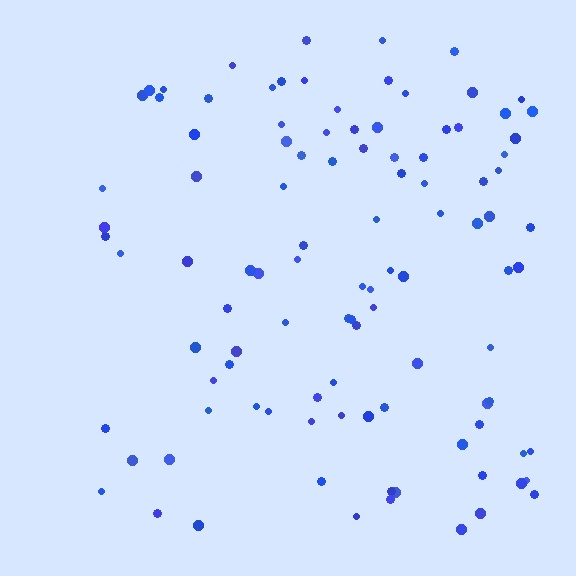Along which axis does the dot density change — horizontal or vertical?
Horizontal.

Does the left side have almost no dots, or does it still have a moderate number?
Still a moderate number, just noticeably fewer than the right.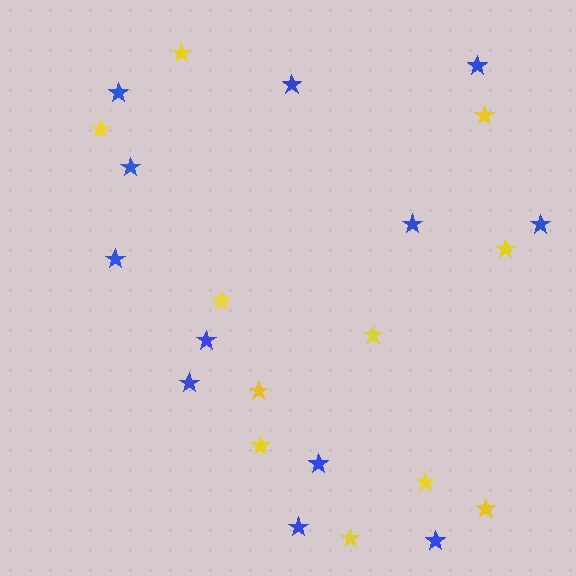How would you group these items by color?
There are 2 groups: one group of yellow stars (11) and one group of blue stars (12).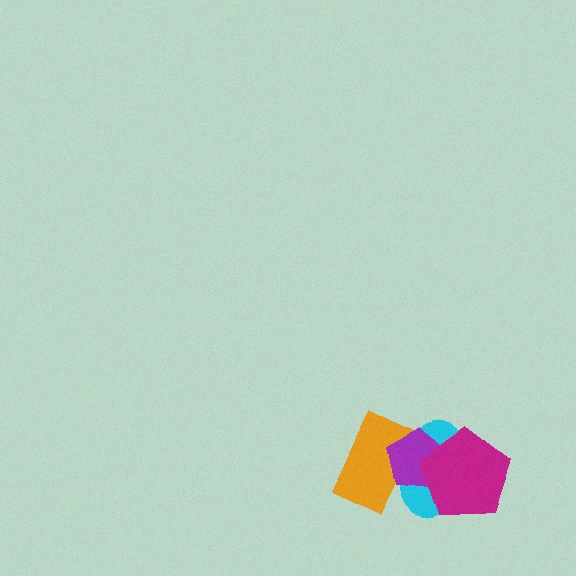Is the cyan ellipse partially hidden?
Yes, it is partially covered by another shape.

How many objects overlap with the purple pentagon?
3 objects overlap with the purple pentagon.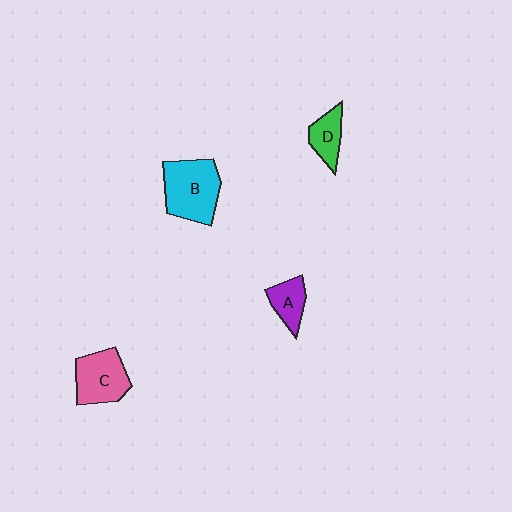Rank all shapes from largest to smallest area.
From largest to smallest: B (cyan), C (pink), D (green), A (purple).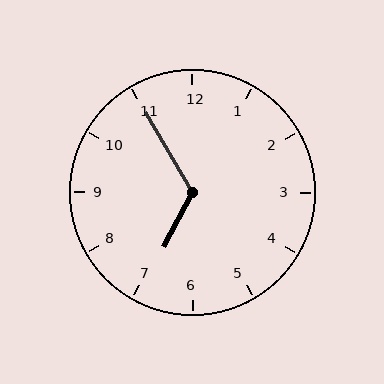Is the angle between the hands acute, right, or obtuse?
It is obtuse.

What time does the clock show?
6:55.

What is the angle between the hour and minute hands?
Approximately 122 degrees.